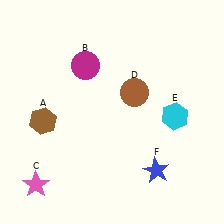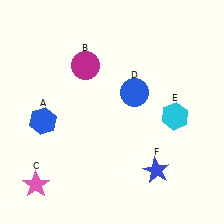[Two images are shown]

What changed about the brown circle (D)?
In Image 1, D is brown. In Image 2, it changed to blue.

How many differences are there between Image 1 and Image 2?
There are 2 differences between the two images.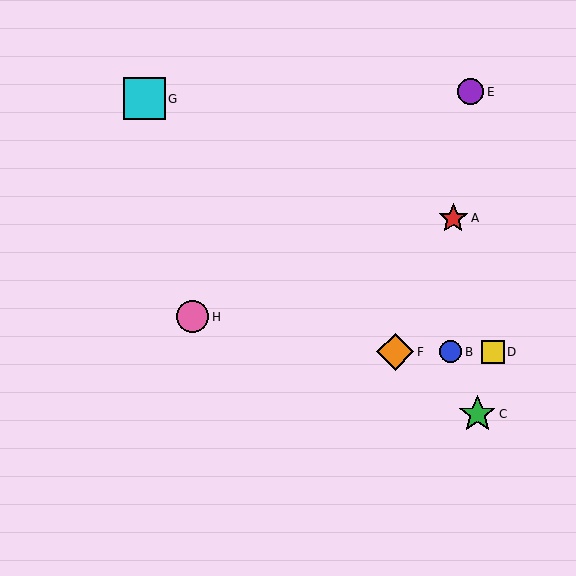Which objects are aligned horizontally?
Objects B, D, F are aligned horizontally.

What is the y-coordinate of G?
Object G is at y≈99.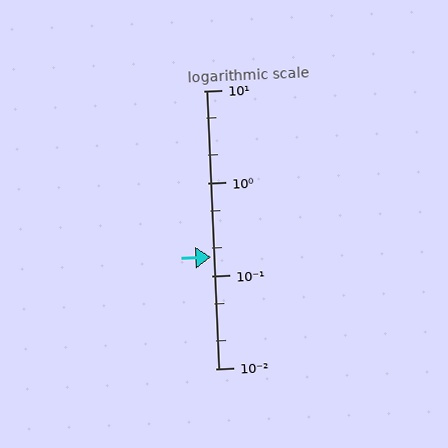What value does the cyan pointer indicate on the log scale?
The pointer indicates approximately 0.16.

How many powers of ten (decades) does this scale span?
The scale spans 3 decades, from 0.01 to 10.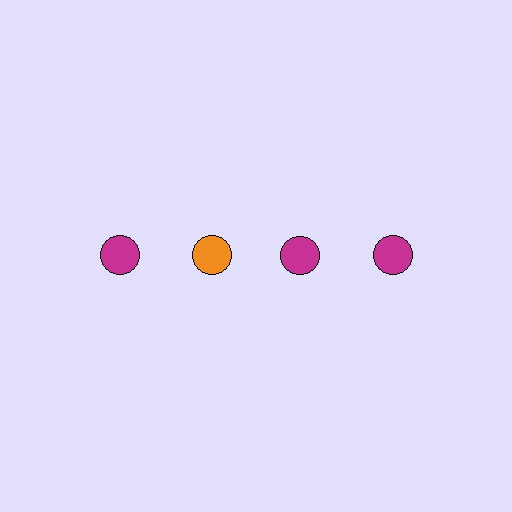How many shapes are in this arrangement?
There are 4 shapes arranged in a grid pattern.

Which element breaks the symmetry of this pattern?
The orange circle in the top row, second from left column breaks the symmetry. All other shapes are magenta circles.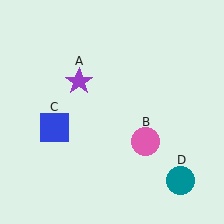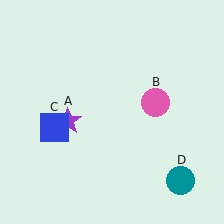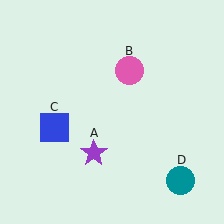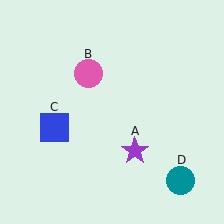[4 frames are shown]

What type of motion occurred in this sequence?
The purple star (object A), pink circle (object B) rotated counterclockwise around the center of the scene.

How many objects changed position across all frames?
2 objects changed position: purple star (object A), pink circle (object B).